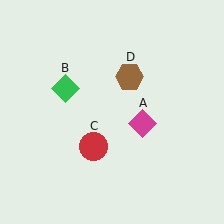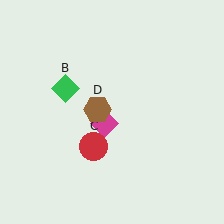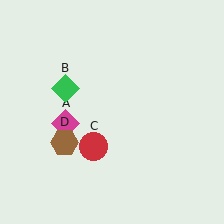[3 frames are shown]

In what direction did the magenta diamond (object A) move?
The magenta diamond (object A) moved left.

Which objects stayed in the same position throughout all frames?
Green diamond (object B) and red circle (object C) remained stationary.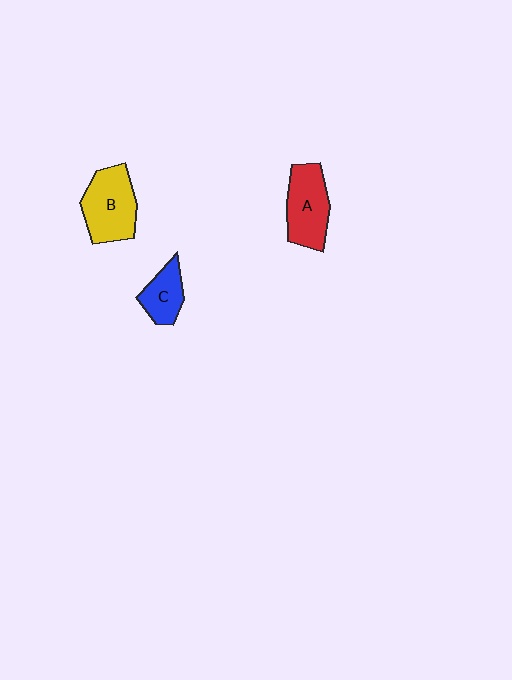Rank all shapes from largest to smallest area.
From largest to smallest: B (yellow), A (red), C (blue).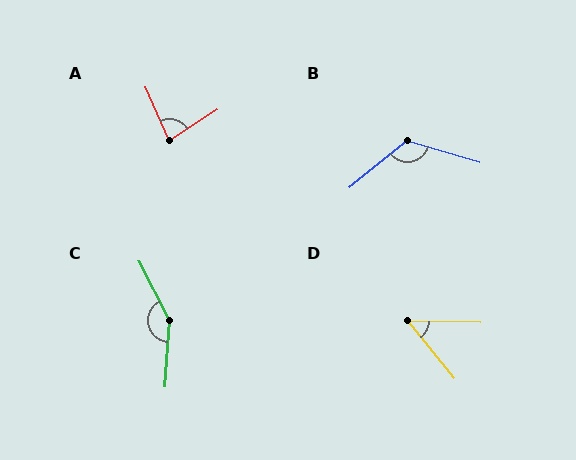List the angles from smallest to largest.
D (50°), A (81°), B (125°), C (149°).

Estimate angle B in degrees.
Approximately 125 degrees.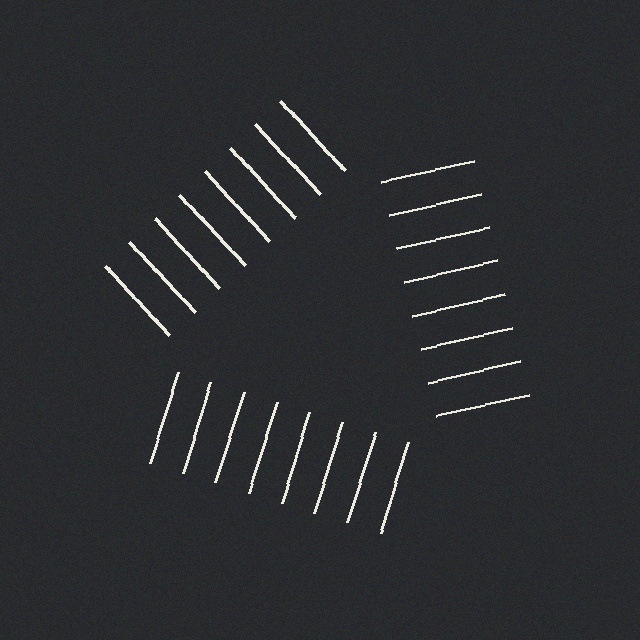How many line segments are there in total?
24 — 8 along each of the 3 edges.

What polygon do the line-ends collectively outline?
An illusory triangle — the line segments terminate on its edges but no continuous stroke is drawn.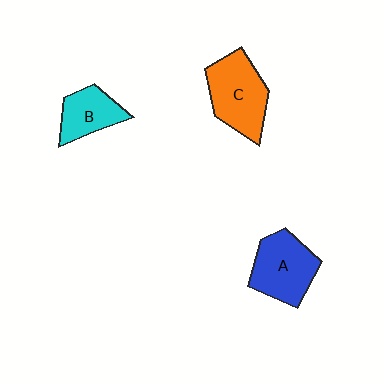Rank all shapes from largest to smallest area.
From largest to smallest: C (orange), A (blue), B (cyan).